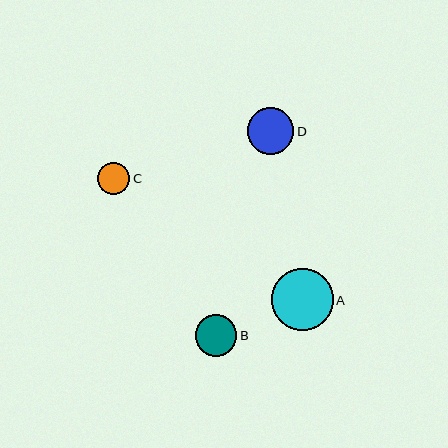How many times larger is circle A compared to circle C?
Circle A is approximately 1.9 times the size of circle C.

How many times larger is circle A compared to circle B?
Circle A is approximately 1.5 times the size of circle B.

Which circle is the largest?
Circle A is the largest with a size of approximately 62 pixels.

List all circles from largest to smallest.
From largest to smallest: A, D, B, C.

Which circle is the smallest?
Circle C is the smallest with a size of approximately 33 pixels.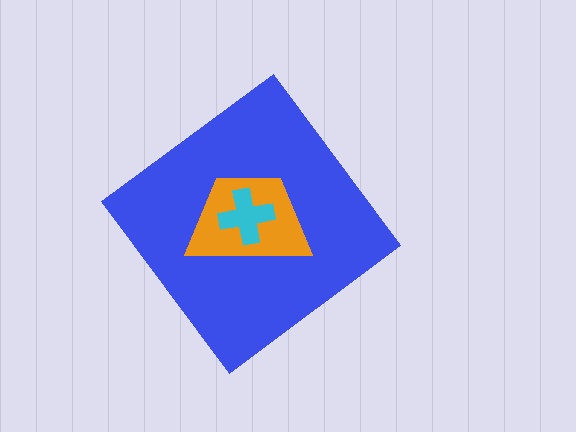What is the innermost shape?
The cyan cross.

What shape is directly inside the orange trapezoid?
The cyan cross.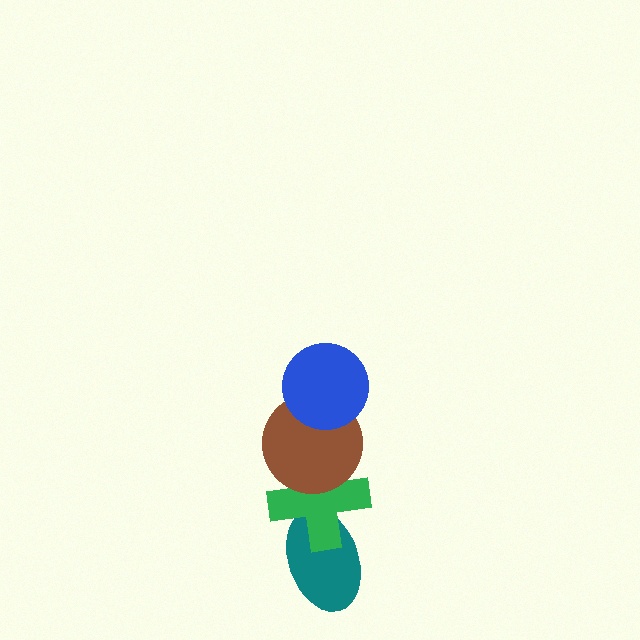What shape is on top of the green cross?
The brown circle is on top of the green cross.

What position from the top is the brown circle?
The brown circle is 2nd from the top.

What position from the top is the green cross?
The green cross is 3rd from the top.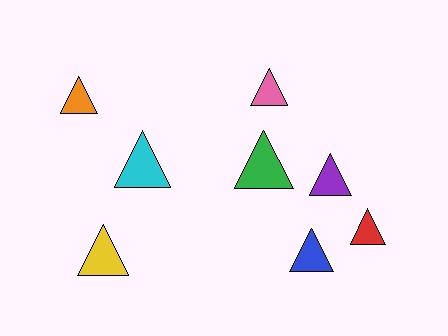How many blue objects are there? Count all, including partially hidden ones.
There is 1 blue object.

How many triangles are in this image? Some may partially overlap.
There are 8 triangles.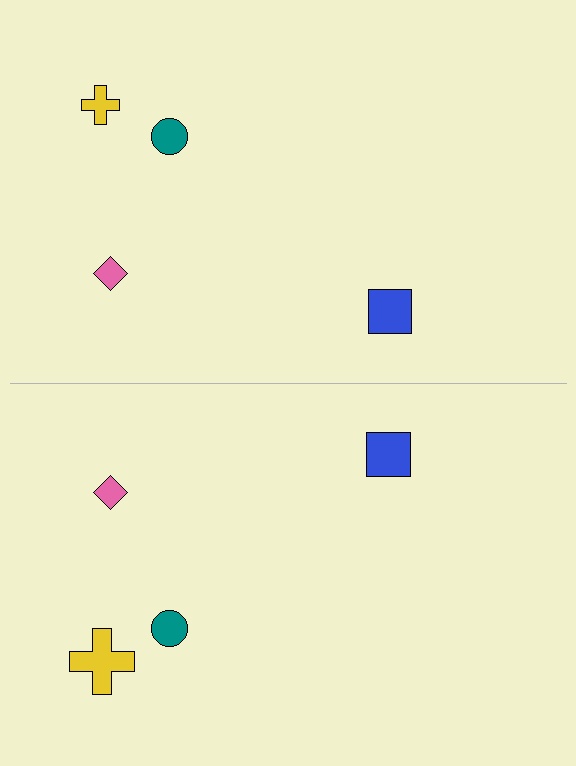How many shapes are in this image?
There are 8 shapes in this image.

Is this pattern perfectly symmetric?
No, the pattern is not perfectly symmetric. The yellow cross on the bottom side has a different size than its mirror counterpart.